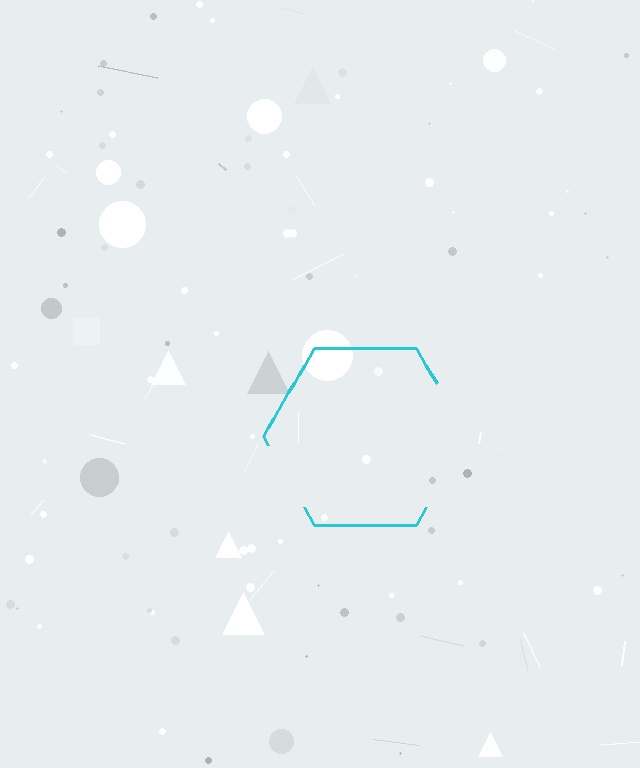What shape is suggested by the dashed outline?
The dashed outline suggests a hexagon.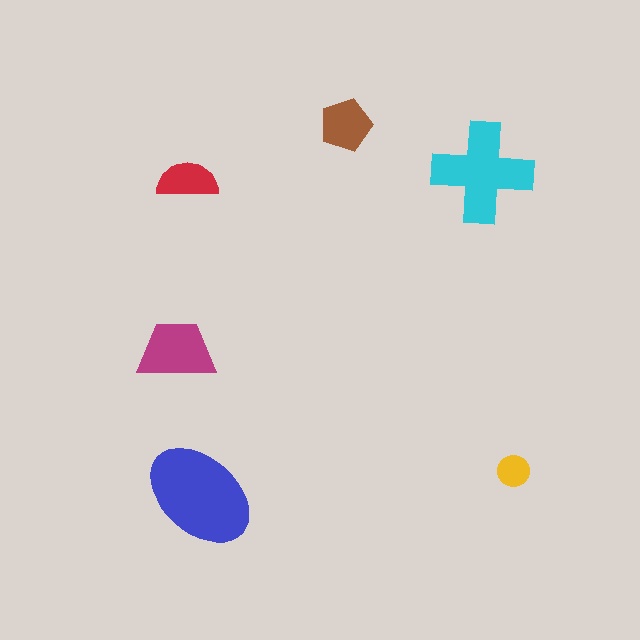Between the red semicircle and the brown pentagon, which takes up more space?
The brown pentagon.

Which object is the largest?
The blue ellipse.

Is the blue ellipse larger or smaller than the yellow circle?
Larger.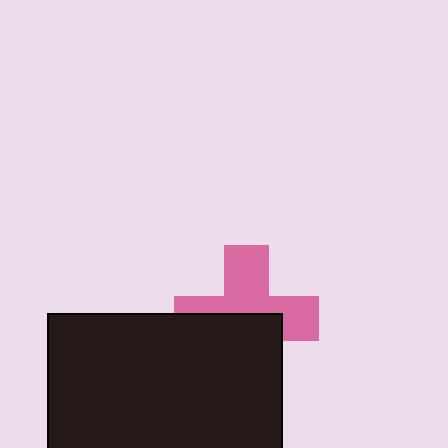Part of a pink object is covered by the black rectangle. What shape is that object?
It is a cross.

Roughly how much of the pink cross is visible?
About half of it is visible (roughly 52%).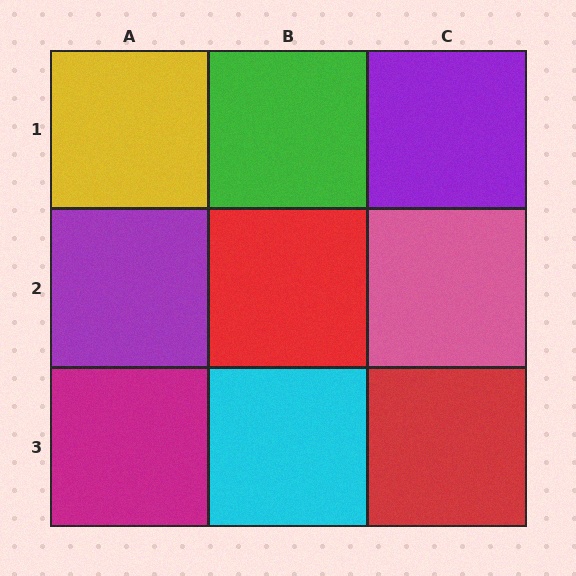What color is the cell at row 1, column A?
Yellow.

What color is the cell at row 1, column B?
Green.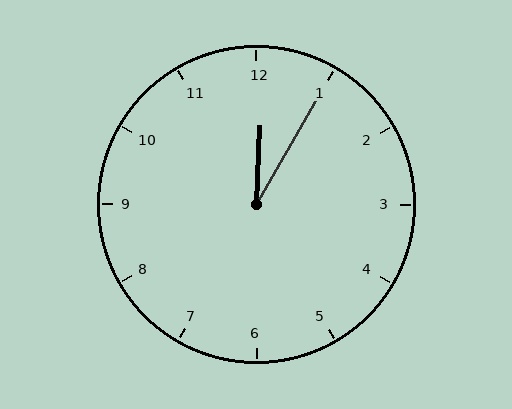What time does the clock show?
12:05.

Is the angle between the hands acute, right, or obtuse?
It is acute.